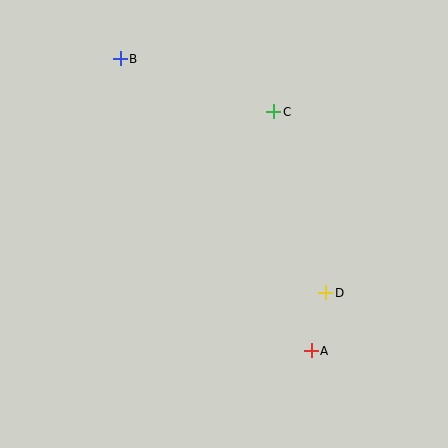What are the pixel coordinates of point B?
Point B is at (120, 59).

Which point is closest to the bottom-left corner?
Point A is closest to the bottom-left corner.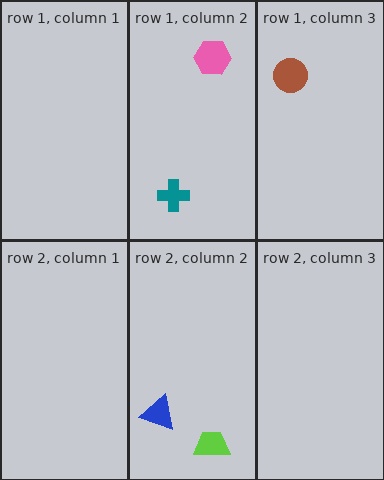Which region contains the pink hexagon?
The row 1, column 2 region.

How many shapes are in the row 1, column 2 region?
2.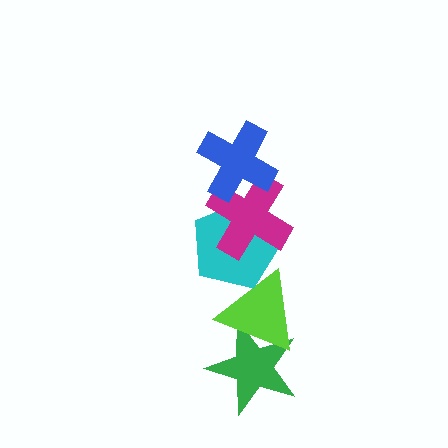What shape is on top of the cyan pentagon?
The magenta cross is on top of the cyan pentagon.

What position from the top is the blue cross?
The blue cross is 1st from the top.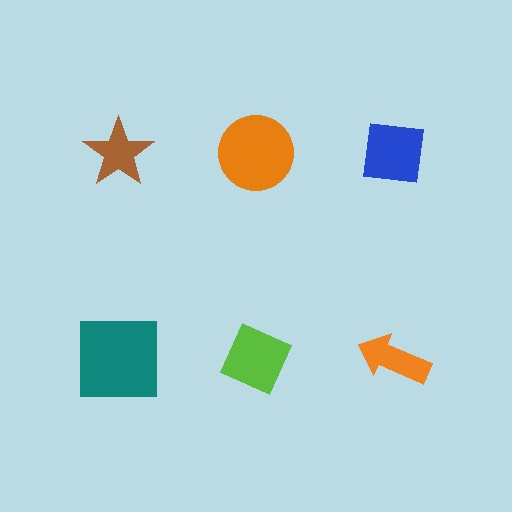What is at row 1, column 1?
A brown star.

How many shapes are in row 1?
3 shapes.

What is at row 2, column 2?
A lime diamond.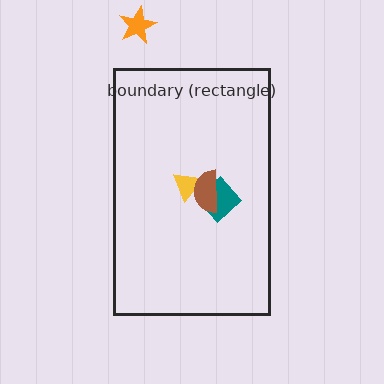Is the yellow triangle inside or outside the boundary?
Inside.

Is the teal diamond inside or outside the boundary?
Inside.